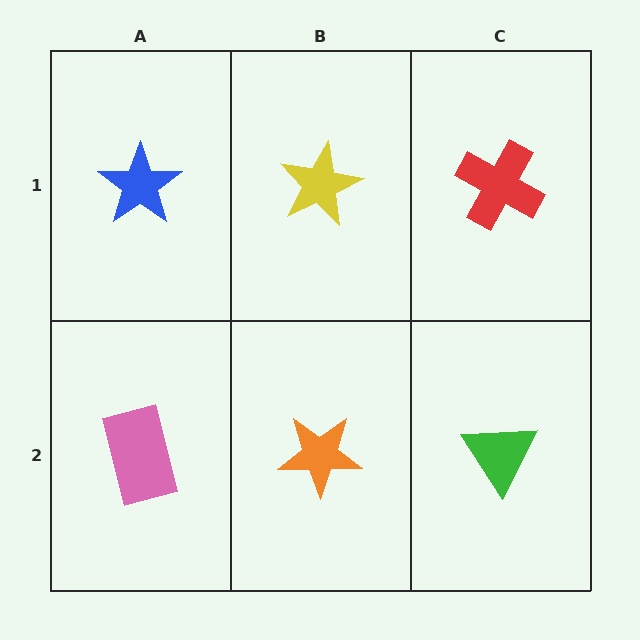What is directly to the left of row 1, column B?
A blue star.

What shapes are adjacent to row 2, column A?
A blue star (row 1, column A), an orange star (row 2, column B).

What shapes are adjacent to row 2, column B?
A yellow star (row 1, column B), a pink rectangle (row 2, column A), a green triangle (row 2, column C).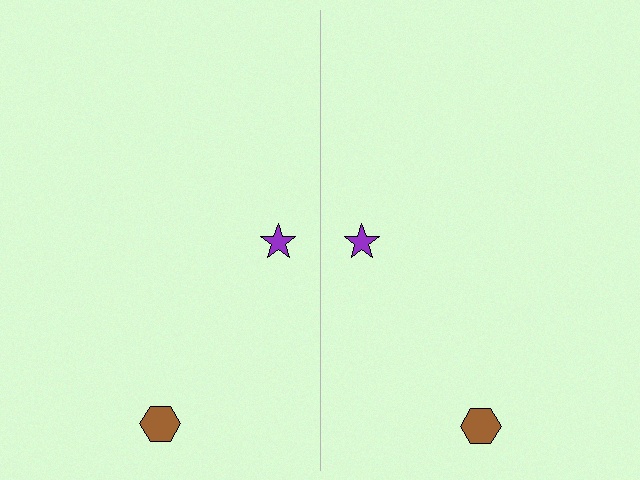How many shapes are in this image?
There are 4 shapes in this image.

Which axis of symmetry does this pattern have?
The pattern has a vertical axis of symmetry running through the center of the image.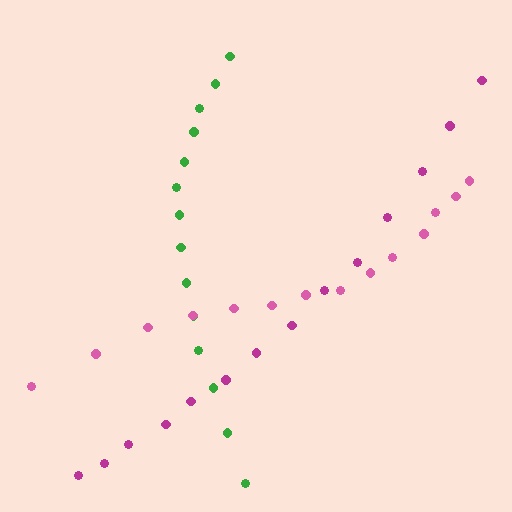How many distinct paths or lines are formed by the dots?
There are 3 distinct paths.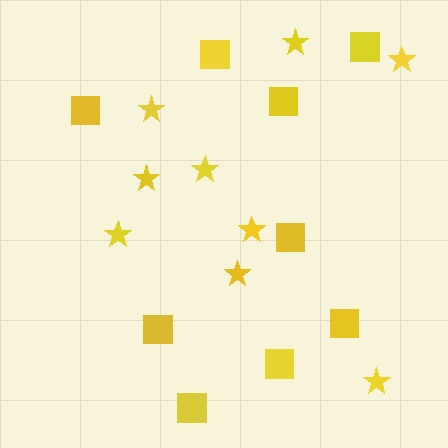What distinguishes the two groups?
There are 2 groups: one group of squares (9) and one group of stars (9).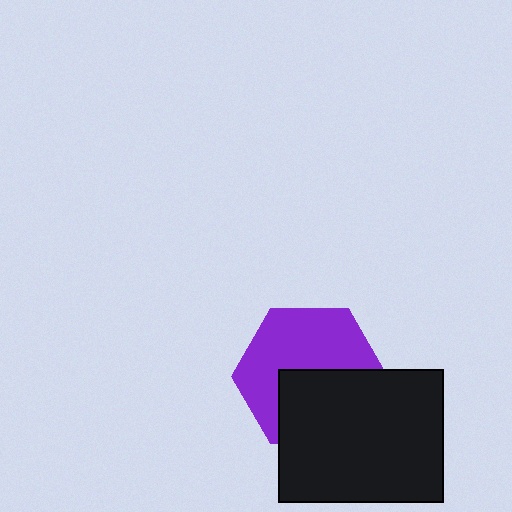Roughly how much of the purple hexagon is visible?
About half of it is visible (roughly 57%).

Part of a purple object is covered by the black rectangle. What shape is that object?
It is a hexagon.